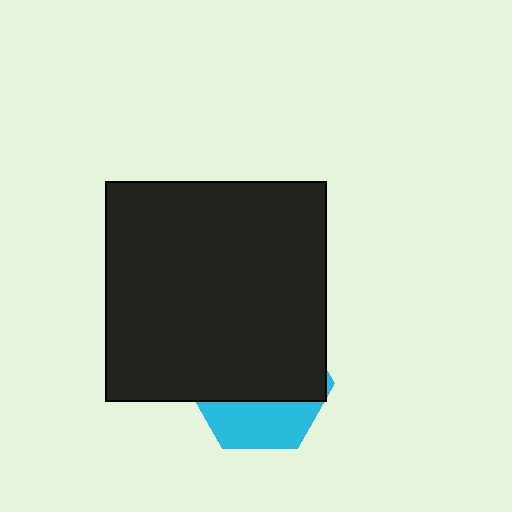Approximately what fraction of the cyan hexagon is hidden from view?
Roughly 66% of the cyan hexagon is hidden behind the black square.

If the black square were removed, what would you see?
You would see the complete cyan hexagon.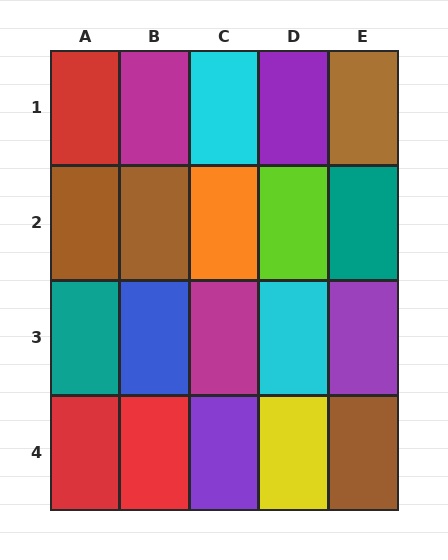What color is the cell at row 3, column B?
Blue.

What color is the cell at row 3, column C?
Magenta.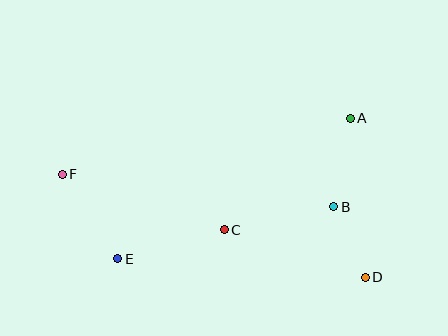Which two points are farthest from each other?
Points D and F are farthest from each other.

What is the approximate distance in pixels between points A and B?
The distance between A and B is approximately 90 pixels.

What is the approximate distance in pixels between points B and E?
The distance between B and E is approximately 222 pixels.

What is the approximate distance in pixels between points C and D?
The distance between C and D is approximately 149 pixels.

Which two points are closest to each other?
Points B and D are closest to each other.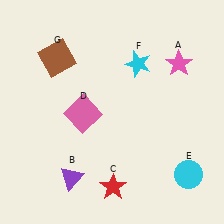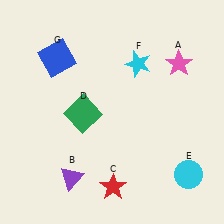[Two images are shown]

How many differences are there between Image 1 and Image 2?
There are 2 differences between the two images.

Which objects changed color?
D changed from pink to green. G changed from brown to blue.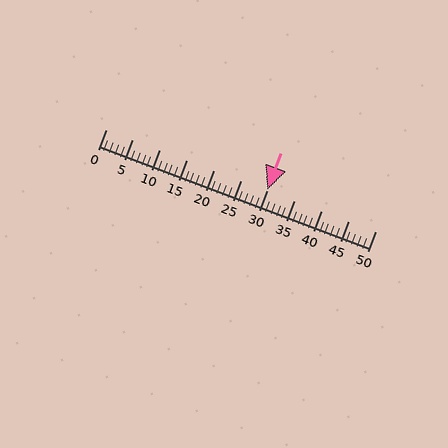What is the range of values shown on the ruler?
The ruler shows values from 0 to 50.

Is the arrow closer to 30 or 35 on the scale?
The arrow is closer to 30.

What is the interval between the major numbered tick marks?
The major tick marks are spaced 5 units apart.